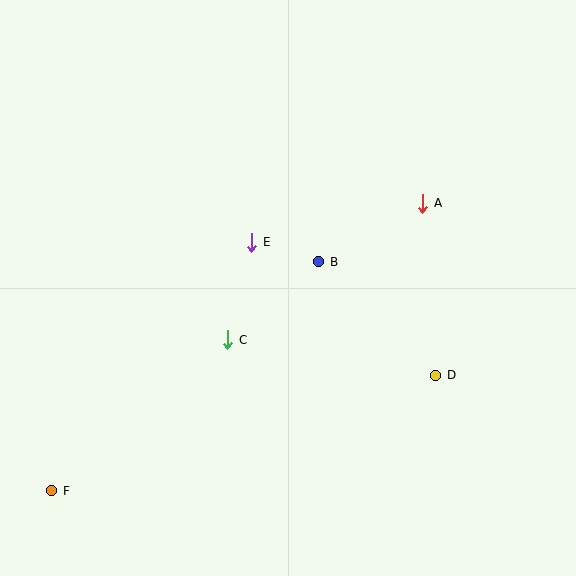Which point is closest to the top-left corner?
Point E is closest to the top-left corner.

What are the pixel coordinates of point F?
Point F is at (52, 491).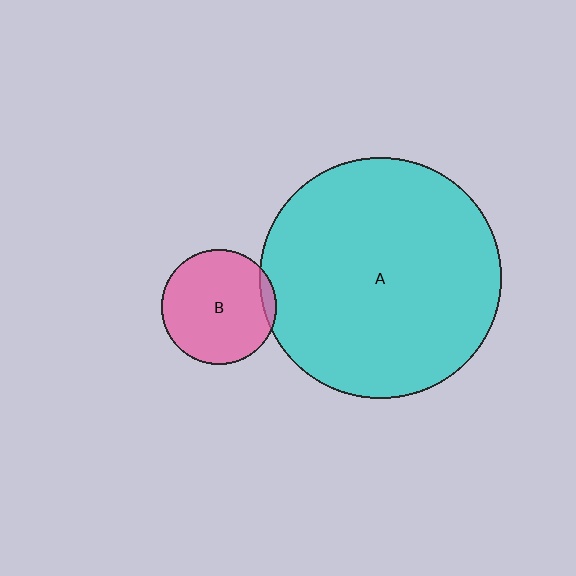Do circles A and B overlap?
Yes.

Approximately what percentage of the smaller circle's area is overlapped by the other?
Approximately 5%.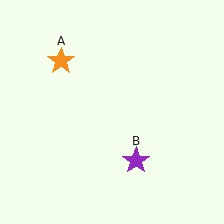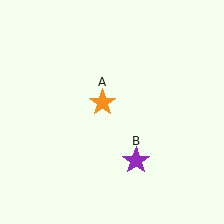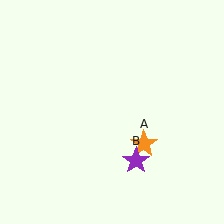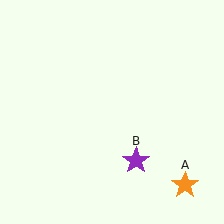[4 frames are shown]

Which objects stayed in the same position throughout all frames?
Purple star (object B) remained stationary.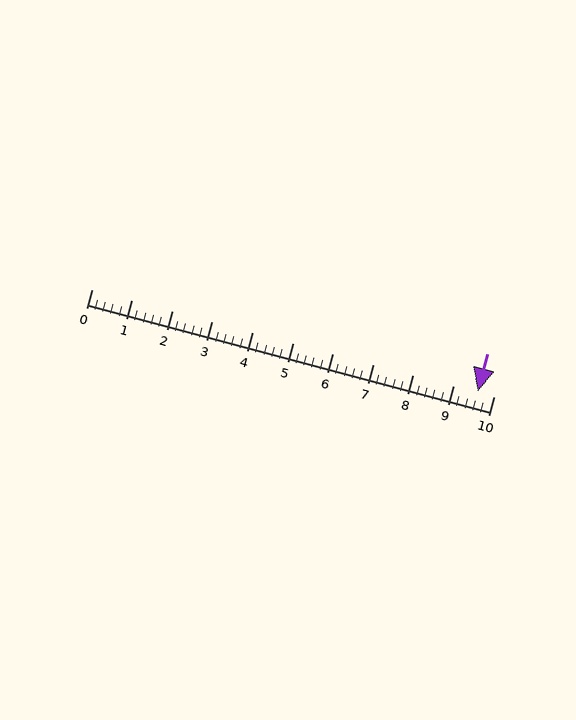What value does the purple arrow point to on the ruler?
The purple arrow points to approximately 9.6.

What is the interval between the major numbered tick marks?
The major tick marks are spaced 1 units apart.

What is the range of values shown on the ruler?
The ruler shows values from 0 to 10.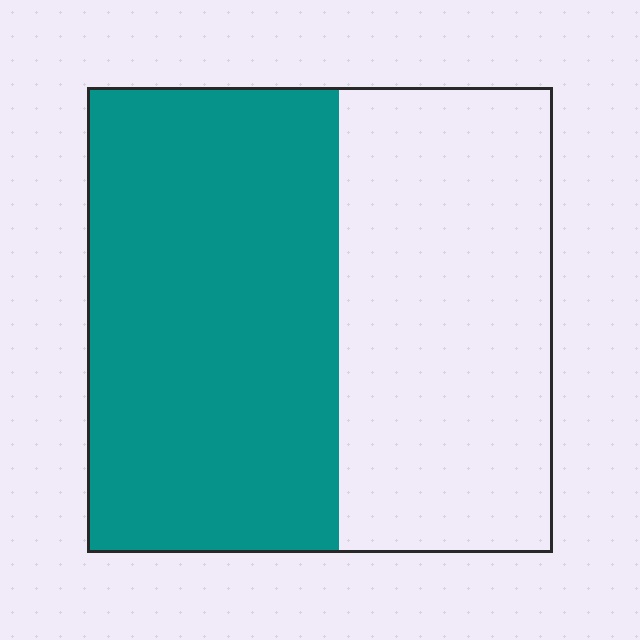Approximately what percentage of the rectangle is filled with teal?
Approximately 55%.